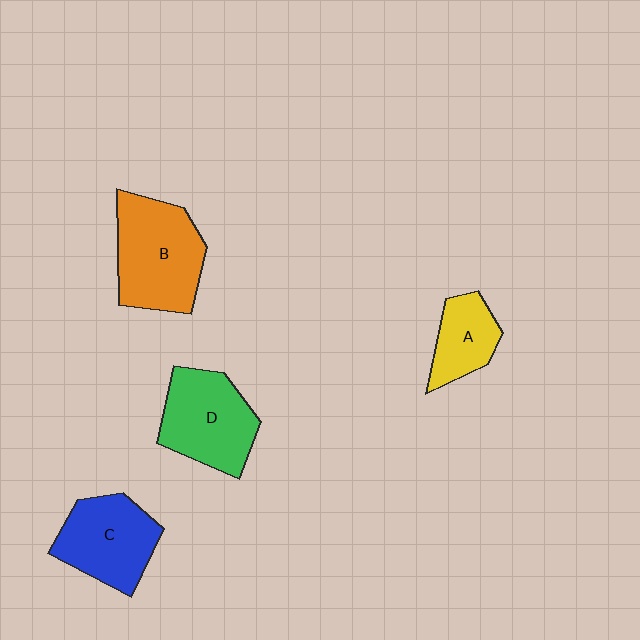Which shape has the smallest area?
Shape A (yellow).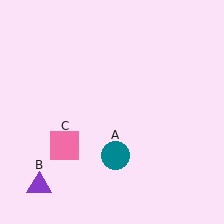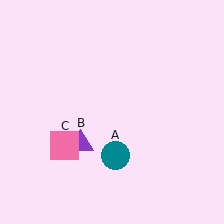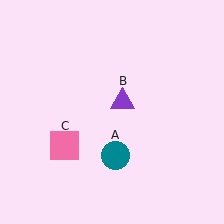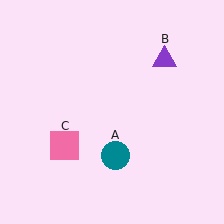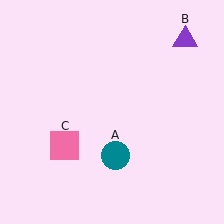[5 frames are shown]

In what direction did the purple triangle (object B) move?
The purple triangle (object B) moved up and to the right.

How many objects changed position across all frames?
1 object changed position: purple triangle (object B).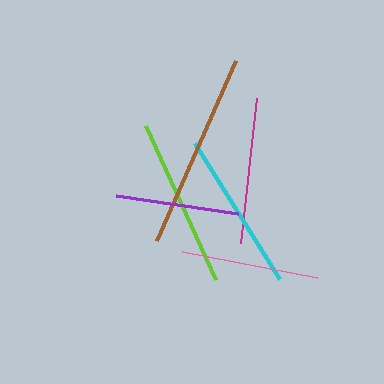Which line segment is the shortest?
The purple line is the shortest at approximately 123 pixels.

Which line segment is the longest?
The brown line is the longest at approximately 197 pixels.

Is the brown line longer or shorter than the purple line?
The brown line is longer than the purple line.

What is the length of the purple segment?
The purple segment is approximately 123 pixels long.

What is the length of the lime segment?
The lime segment is approximately 169 pixels long.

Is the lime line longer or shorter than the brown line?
The brown line is longer than the lime line.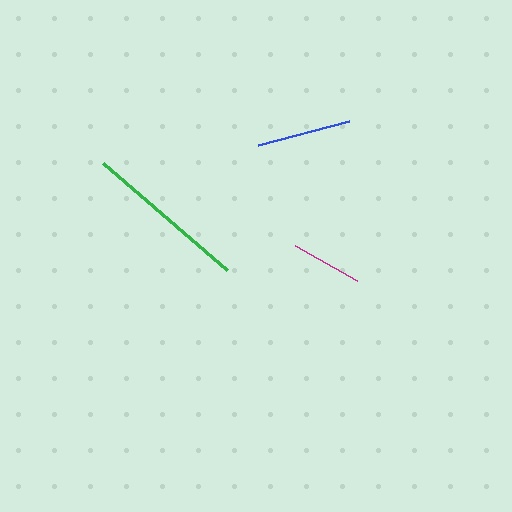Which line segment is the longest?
The green line is the longest at approximately 163 pixels.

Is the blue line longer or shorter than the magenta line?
The blue line is longer than the magenta line.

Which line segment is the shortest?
The magenta line is the shortest at approximately 71 pixels.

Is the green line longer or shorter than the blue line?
The green line is longer than the blue line.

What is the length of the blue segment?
The blue segment is approximately 94 pixels long.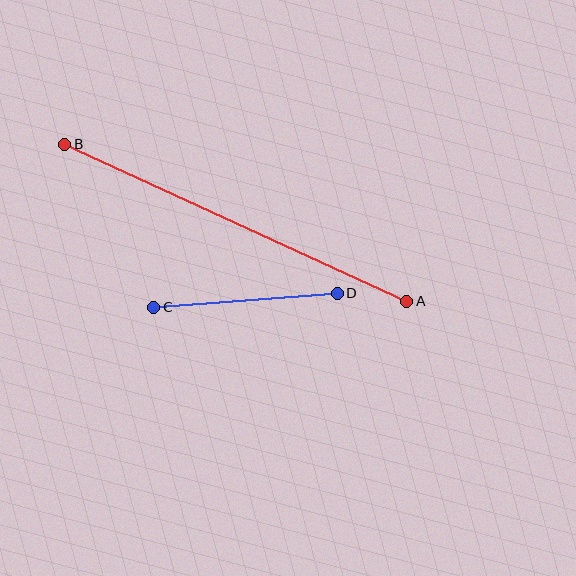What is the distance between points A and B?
The distance is approximately 376 pixels.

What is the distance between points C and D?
The distance is approximately 184 pixels.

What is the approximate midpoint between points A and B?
The midpoint is at approximately (236, 223) pixels.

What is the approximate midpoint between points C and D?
The midpoint is at approximately (246, 300) pixels.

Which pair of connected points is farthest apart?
Points A and B are farthest apart.